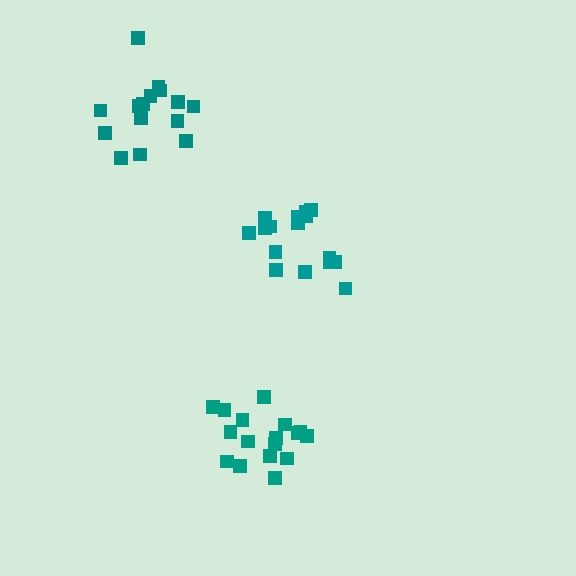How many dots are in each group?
Group 1: 17 dots, Group 2: 18 dots, Group 3: 15 dots (50 total).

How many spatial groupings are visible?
There are 3 spatial groupings.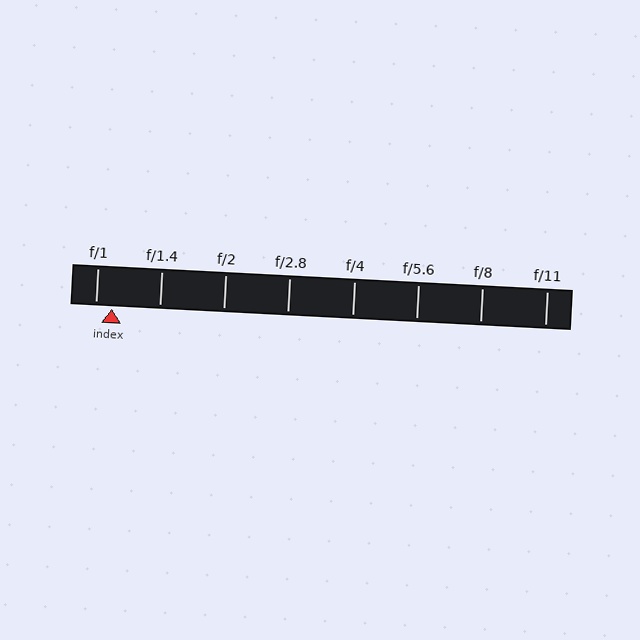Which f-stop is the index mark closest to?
The index mark is closest to f/1.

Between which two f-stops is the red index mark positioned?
The index mark is between f/1 and f/1.4.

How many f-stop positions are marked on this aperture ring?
There are 8 f-stop positions marked.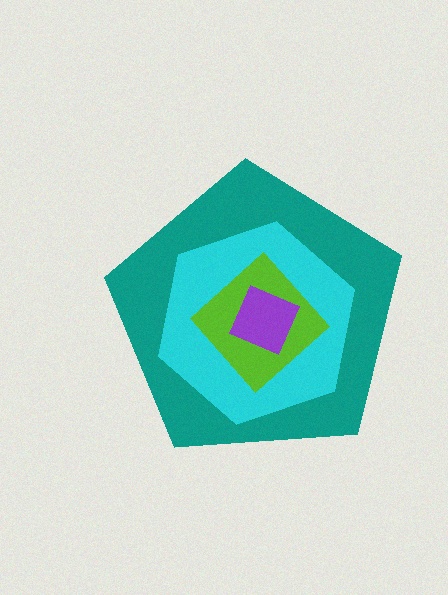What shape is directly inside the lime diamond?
The purple square.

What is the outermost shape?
The teal pentagon.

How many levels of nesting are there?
4.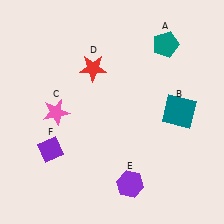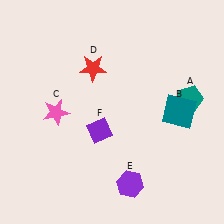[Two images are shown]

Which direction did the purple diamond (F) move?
The purple diamond (F) moved right.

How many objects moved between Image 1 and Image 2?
2 objects moved between the two images.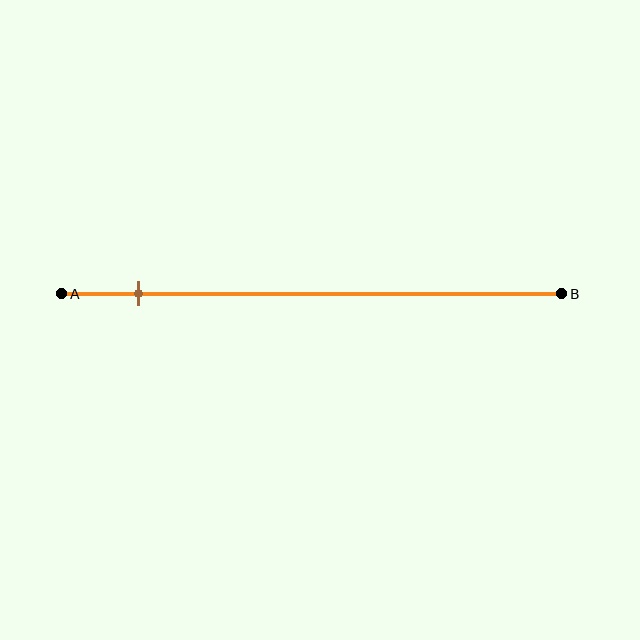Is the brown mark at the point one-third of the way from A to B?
No, the mark is at about 15% from A, not at the 33% one-third point.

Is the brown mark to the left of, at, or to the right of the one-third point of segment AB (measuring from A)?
The brown mark is to the left of the one-third point of segment AB.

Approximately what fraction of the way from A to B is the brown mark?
The brown mark is approximately 15% of the way from A to B.